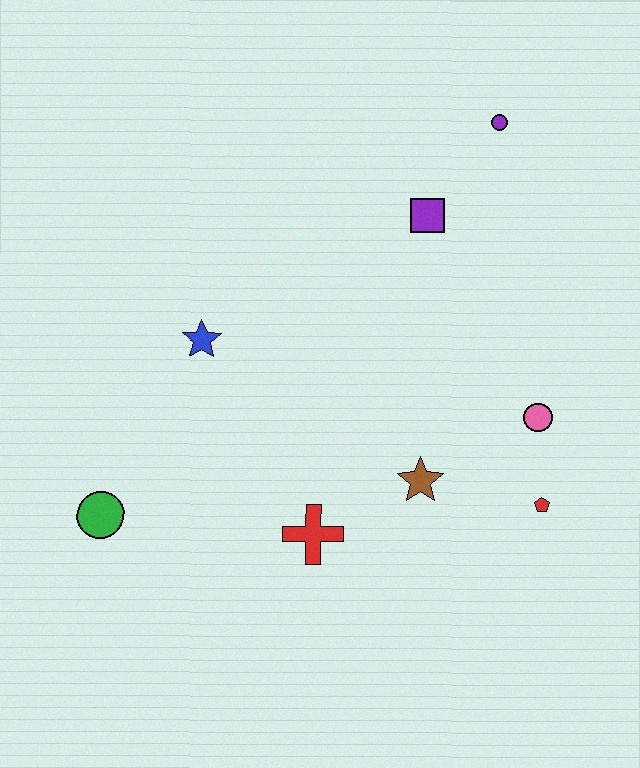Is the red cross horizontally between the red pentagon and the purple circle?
No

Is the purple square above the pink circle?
Yes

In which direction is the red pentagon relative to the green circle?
The red pentagon is to the right of the green circle.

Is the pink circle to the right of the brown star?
Yes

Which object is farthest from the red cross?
The purple circle is farthest from the red cross.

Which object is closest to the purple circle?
The purple square is closest to the purple circle.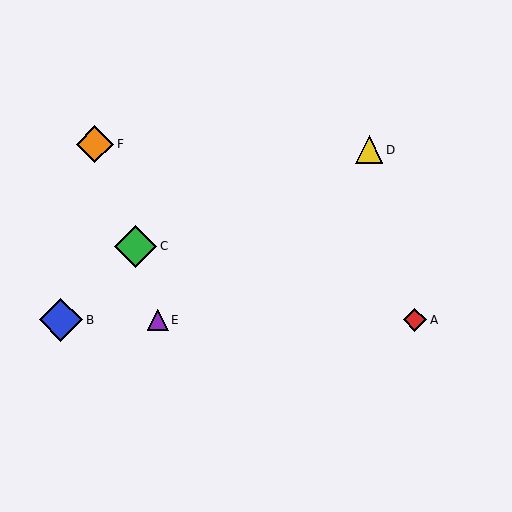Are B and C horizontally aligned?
No, B is at y≈320 and C is at y≈246.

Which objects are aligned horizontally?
Objects A, B, E are aligned horizontally.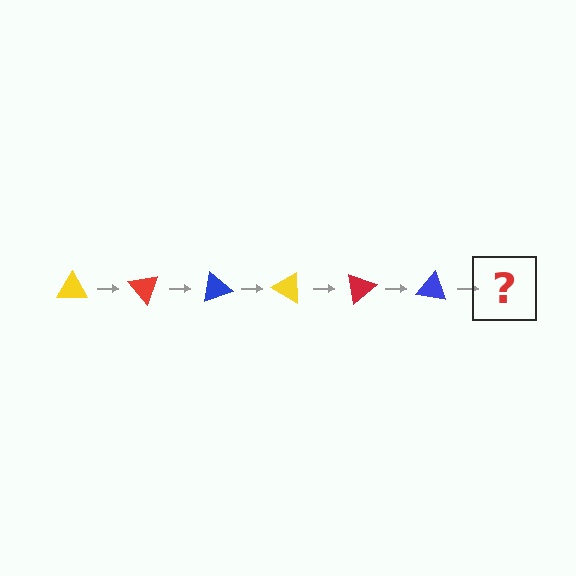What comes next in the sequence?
The next element should be a yellow triangle, rotated 300 degrees from the start.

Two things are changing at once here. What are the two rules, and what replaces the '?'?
The two rules are that it rotates 50 degrees each step and the color cycles through yellow, red, and blue. The '?' should be a yellow triangle, rotated 300 degrees from the start.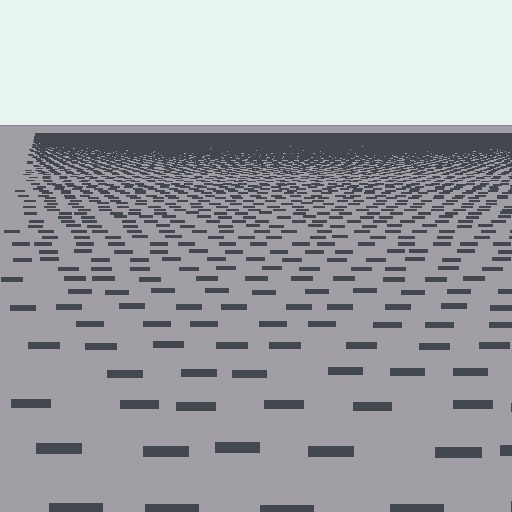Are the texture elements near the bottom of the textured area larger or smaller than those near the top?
Larger. Near the bottom, elements are closer to the viewer and appear at a bigger on-screen size.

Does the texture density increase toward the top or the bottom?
Density increases toward the top.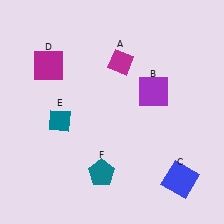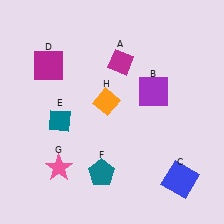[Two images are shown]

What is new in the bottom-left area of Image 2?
A pink star (G) was added in the bottom-left area of Image 2.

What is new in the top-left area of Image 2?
An orange diamond (H) was added in the top-left area of Image 2.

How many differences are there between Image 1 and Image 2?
There are 2 differences between the two images.